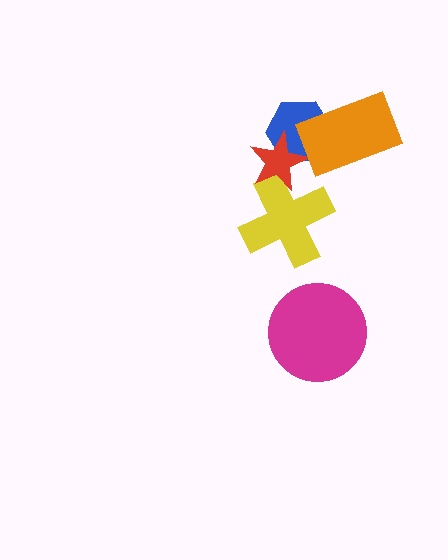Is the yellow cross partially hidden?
Yes, it is partially covered by another shape.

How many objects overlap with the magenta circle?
0 objects overlap with the magenta circle.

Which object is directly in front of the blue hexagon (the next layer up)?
The red star is directly in front of the blue hexagon.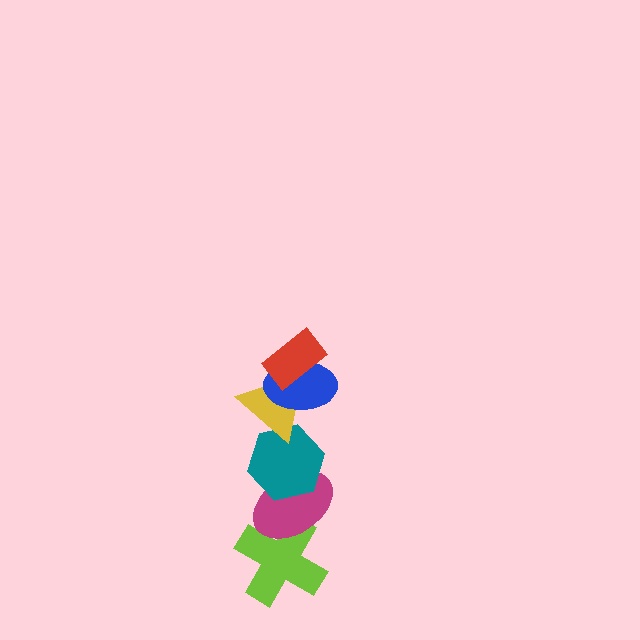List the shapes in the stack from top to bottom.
From top to bottom: the red rectangle, the blue ellipse, the yellow triangle, the teal hexagon, the magenta ellipse, the lime cross.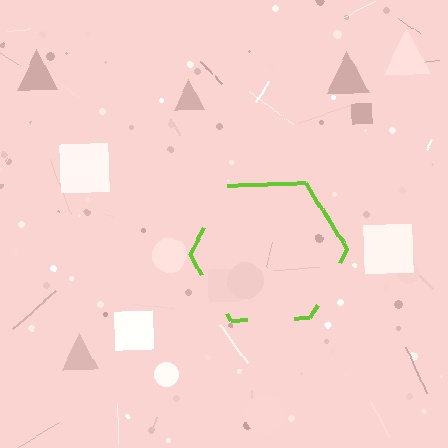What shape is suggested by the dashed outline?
The dashed outline suggests a hexagon.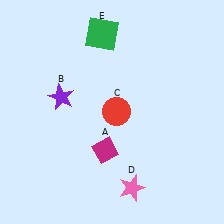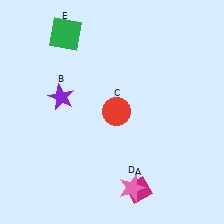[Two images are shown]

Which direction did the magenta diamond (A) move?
The magenta diamond (A) moved down.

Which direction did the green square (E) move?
The green square (E) moved left.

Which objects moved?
The objects that moved are: the magenta diamond (A), the green square (E).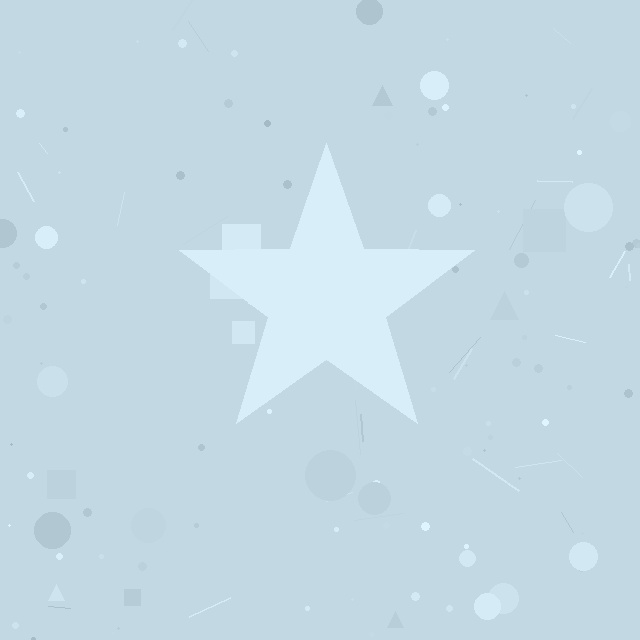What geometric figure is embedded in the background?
A star is embedded in the background.